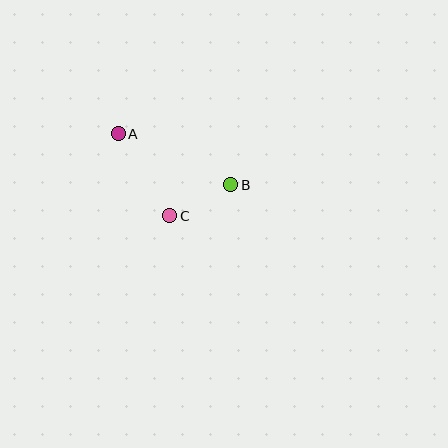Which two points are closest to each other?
Points B and C are closest to each other.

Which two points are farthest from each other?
Points A and B are farthest from each other.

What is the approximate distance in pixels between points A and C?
The distance between A and C is approximately 97 pixels.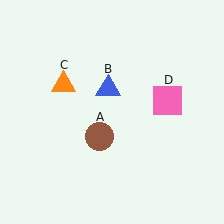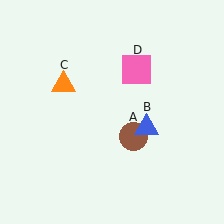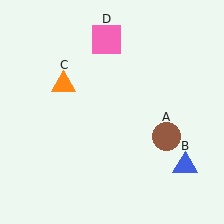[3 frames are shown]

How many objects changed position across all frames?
3 objects changed position: brown circle (object A), blue triangle (object B), pink square (object D).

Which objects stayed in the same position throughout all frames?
Orange triangle (object C) remained stationary.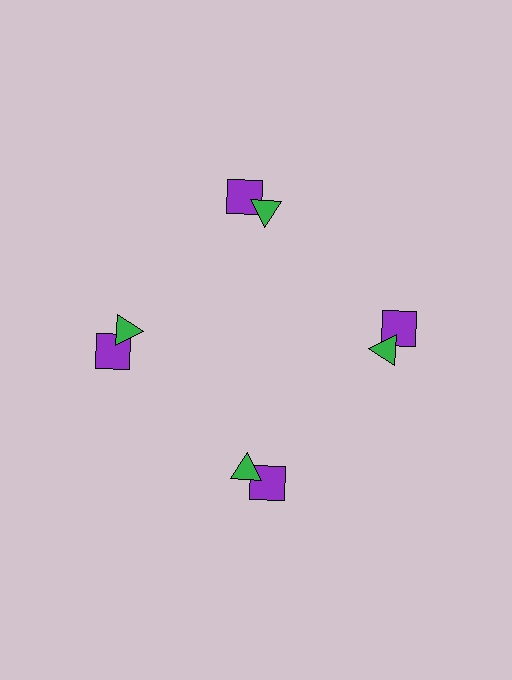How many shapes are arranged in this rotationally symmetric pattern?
There are 8 shapes, arranged in 4 groups of 2.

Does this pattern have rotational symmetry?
Yes, this pattern has 4-fold rotational symmetry. It looks the same after rotating 90 degrees around the center.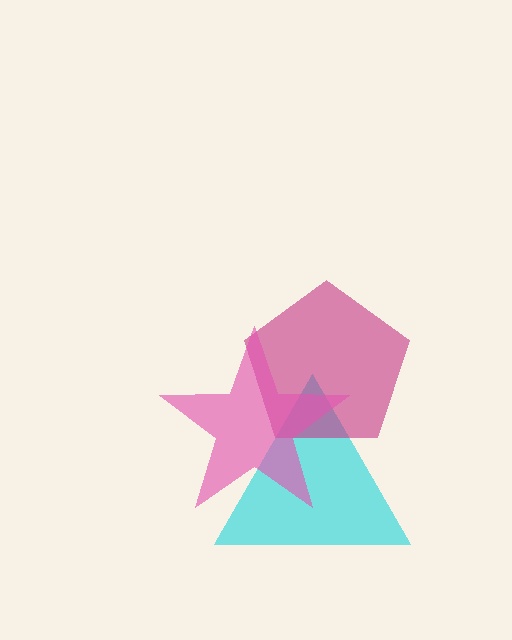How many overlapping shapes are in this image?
There are 3 overlapping shapes in the image.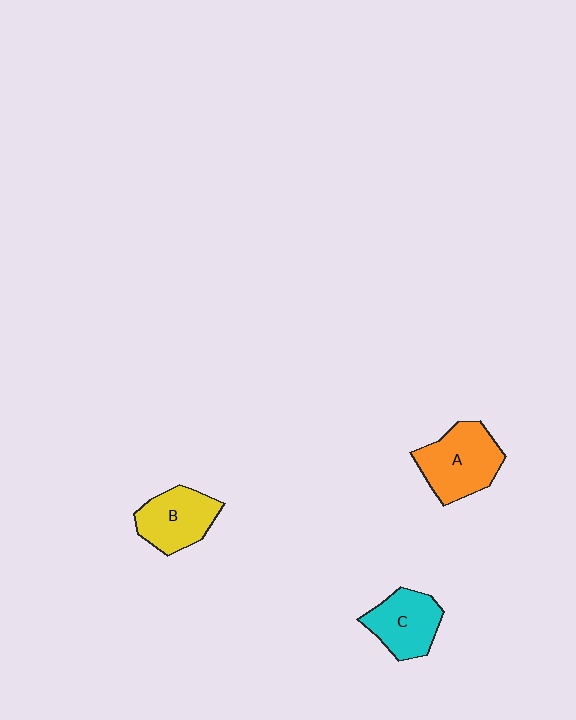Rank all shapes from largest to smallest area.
From largest to smallest: A (orange), B (yellow), C (cyan).